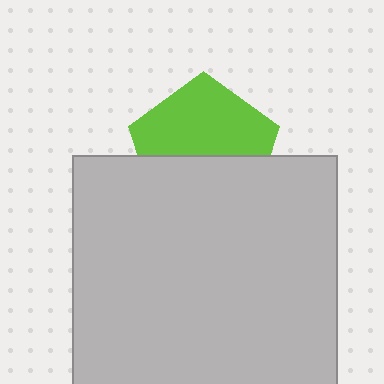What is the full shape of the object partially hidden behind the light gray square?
The partially hidden object is a lime pentagon.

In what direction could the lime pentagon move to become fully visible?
The lime pentagon could move up. That would shift it out from behind the light gray square entirely.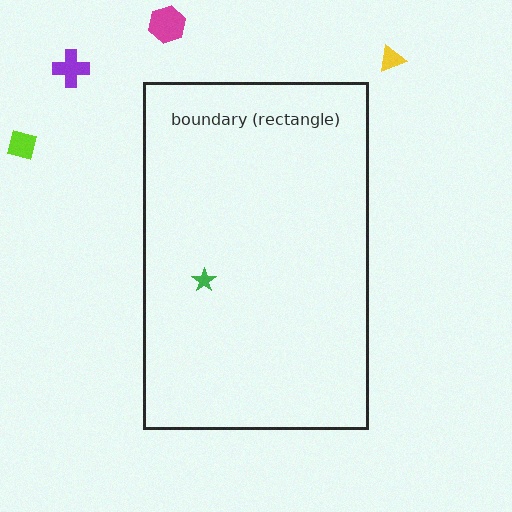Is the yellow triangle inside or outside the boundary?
Outside.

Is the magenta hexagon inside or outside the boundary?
Outside.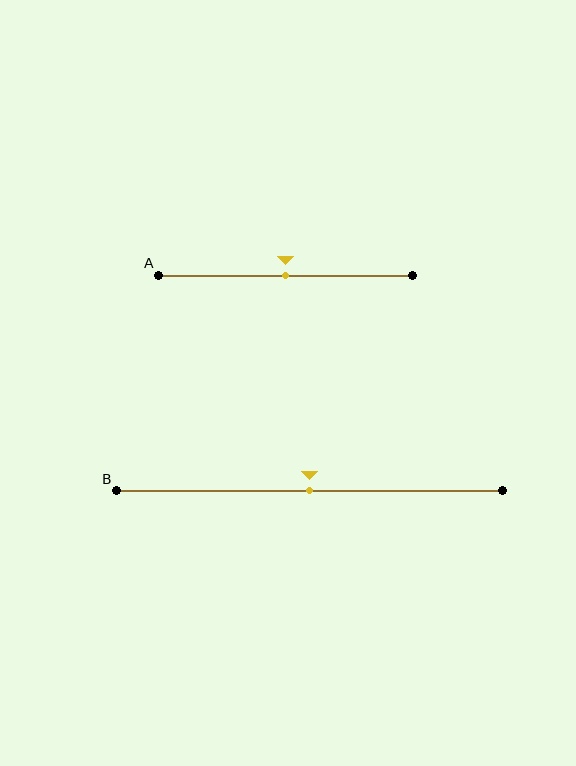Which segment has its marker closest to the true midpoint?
Segment A has its marker closest to the true midpoint.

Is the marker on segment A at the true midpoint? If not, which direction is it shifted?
Yes, the marker on segment A is at the true midpoint.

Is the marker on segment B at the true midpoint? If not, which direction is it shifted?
Yes, the marker on segment B is at the true midpoint.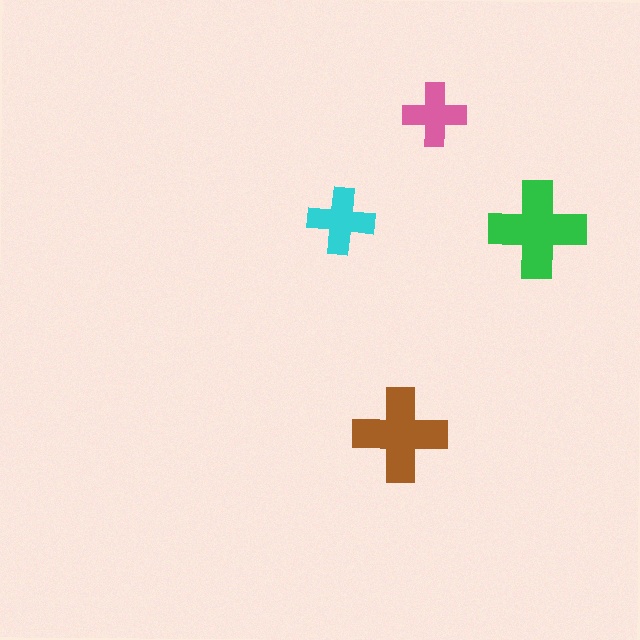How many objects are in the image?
There are 4 objects in the image.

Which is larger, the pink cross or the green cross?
The green one.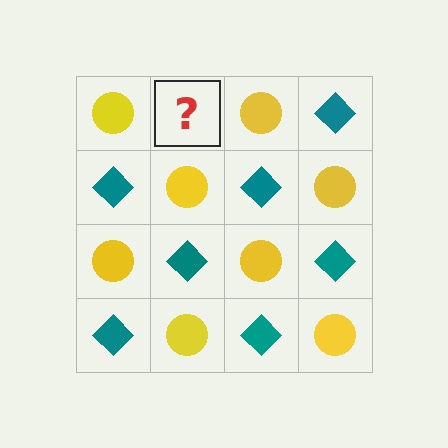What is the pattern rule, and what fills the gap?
The rule is that it alternates yellow circle and teal diamond in a checkerboard pattern. The gap should be filled with a teal diamond.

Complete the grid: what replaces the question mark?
The question mark should be replaced with a teal diamond.